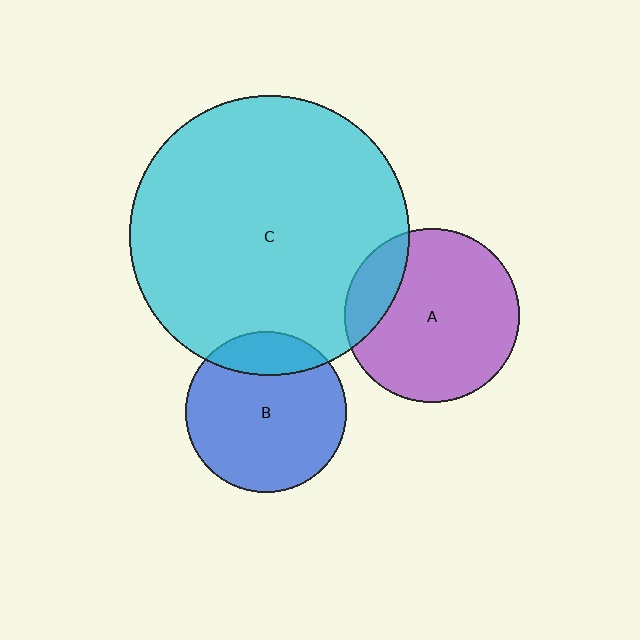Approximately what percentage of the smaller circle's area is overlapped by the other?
Approximately 20%.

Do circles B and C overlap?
Yes.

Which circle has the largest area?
Circle C (cyan).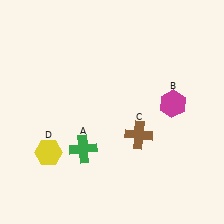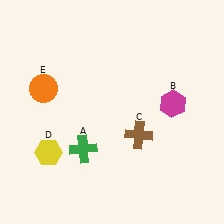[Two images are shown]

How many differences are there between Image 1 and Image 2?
There is 1 difference between the two images.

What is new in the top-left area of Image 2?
An orange circle (E) was added in the top-left area of Image 2.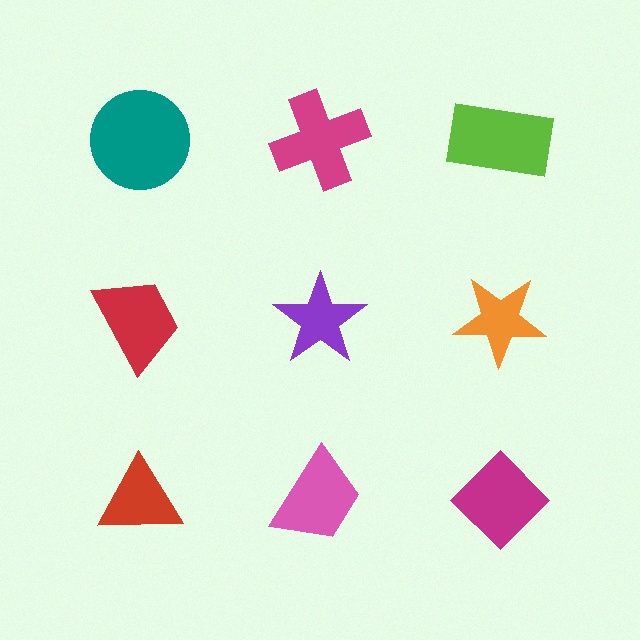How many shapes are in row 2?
3 shapes.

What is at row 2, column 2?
A purple star.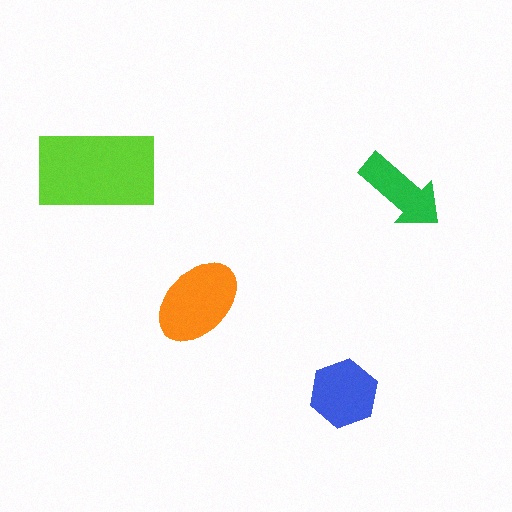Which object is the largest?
The lime rectangle.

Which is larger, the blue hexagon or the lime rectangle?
The lime rectangle.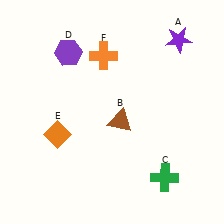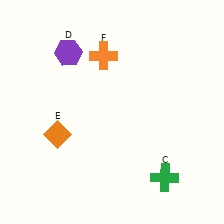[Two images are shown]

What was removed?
The purple star (A), the brown triangle (B) were removed in Image 2.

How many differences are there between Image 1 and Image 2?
There are 2 differences between the two images.